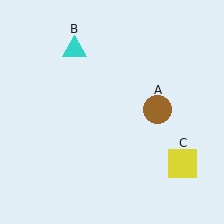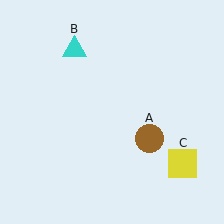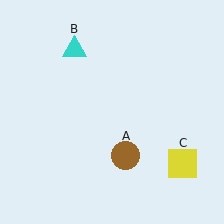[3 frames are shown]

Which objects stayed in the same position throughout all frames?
Cyan triangle (object B) and yellow square (object C) remained stationary.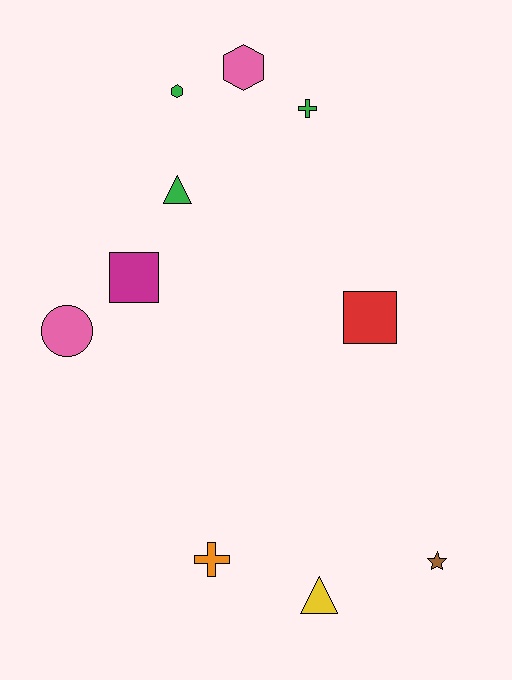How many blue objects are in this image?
There are no blue objects.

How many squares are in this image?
There are 2 squares.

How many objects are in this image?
There are 10 objects.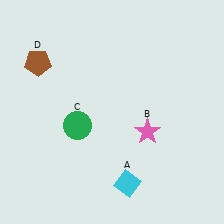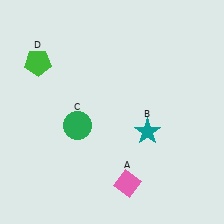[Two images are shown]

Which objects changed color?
A changed from cyan to pink. B changed from pink to teal. D changed from brown to green.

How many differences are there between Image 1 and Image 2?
There are 3 differences between the two images.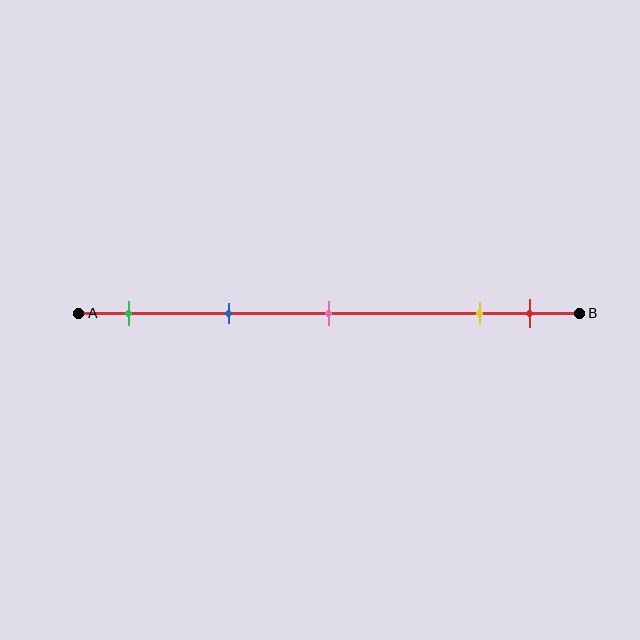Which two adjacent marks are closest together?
The yellow and red marks are the closest adjacent pair.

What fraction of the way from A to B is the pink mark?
The pink mark is approximately 50% (0.5) of the way from A to B.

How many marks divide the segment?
There are 5 marks dividing the segment.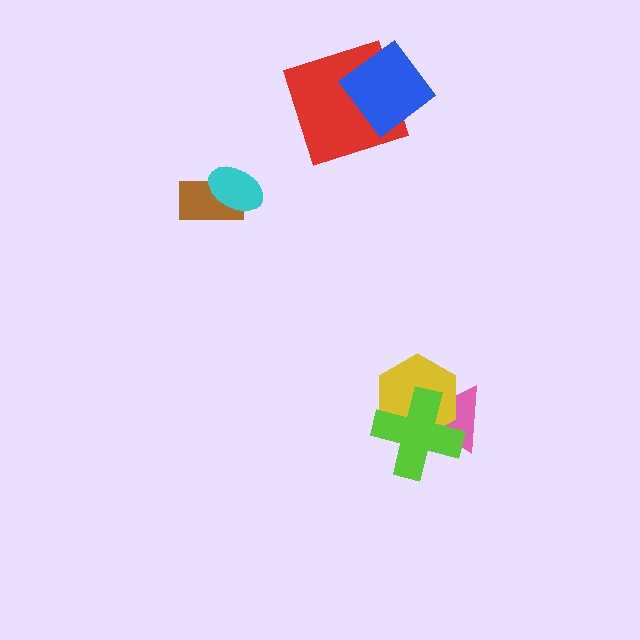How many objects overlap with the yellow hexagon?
2 objects overlap with the yellow hexagon.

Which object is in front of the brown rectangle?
The cyan ellipse is in front of the brown rectangle.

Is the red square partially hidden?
Yes, it is partially covered by another shape.